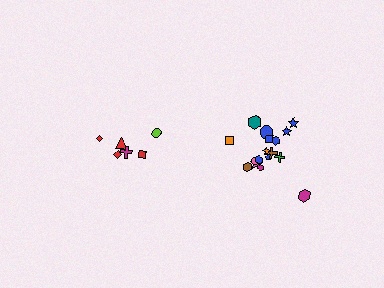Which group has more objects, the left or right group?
The right group.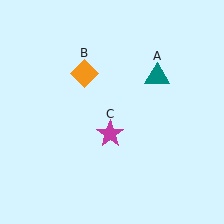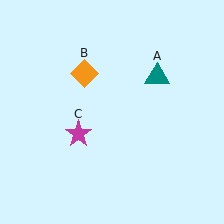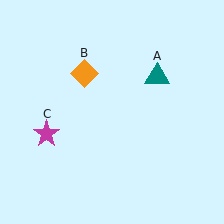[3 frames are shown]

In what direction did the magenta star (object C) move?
The magenta star (object C) moved left.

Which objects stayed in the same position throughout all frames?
Teal triangle (object A) and orange diamond (object B) remained stationary.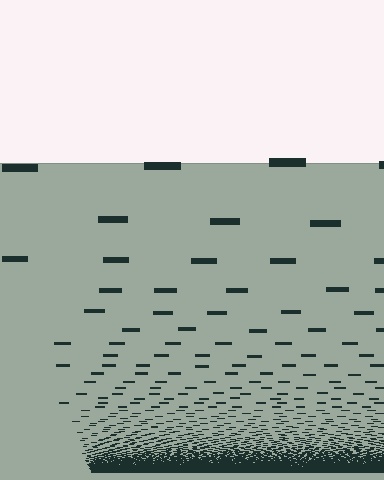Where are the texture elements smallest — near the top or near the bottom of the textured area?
Near the bottom.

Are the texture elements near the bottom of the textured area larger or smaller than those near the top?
Smaller. The gradient is inverted — elements near the bottom are smaller and denser.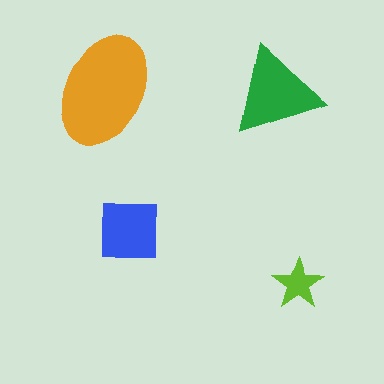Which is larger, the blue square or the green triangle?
The green triangle.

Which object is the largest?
The orange ellipse.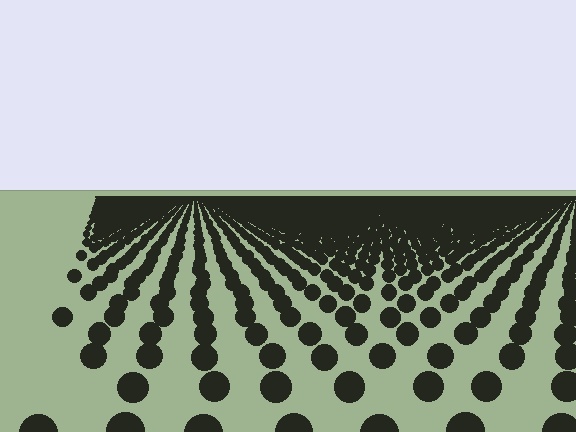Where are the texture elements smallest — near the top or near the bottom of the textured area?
Near the top.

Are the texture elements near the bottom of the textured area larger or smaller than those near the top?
Larger. Near the bottom, elements are closer to the viewer and appear at a bigger on-screen size.